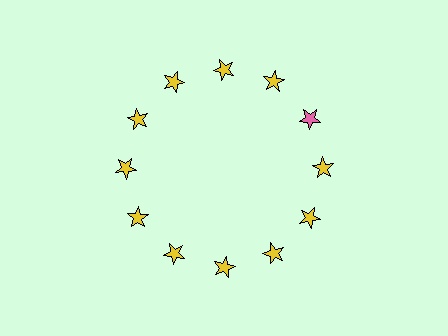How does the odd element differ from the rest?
It has a different color: pink instead of yellow.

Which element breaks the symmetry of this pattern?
The pink star at roughly the 2 o'clock position breaks the symmetry. All other shapes are yellow stars.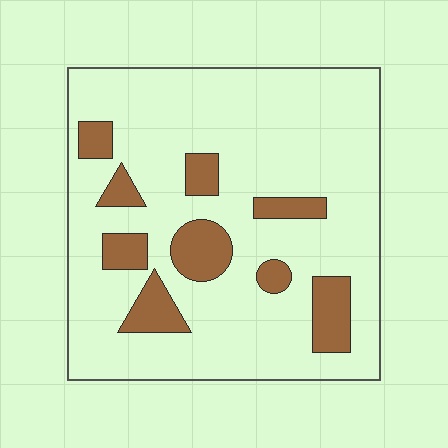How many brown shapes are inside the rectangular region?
9.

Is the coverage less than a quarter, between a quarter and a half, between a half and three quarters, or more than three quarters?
Less than a quarter.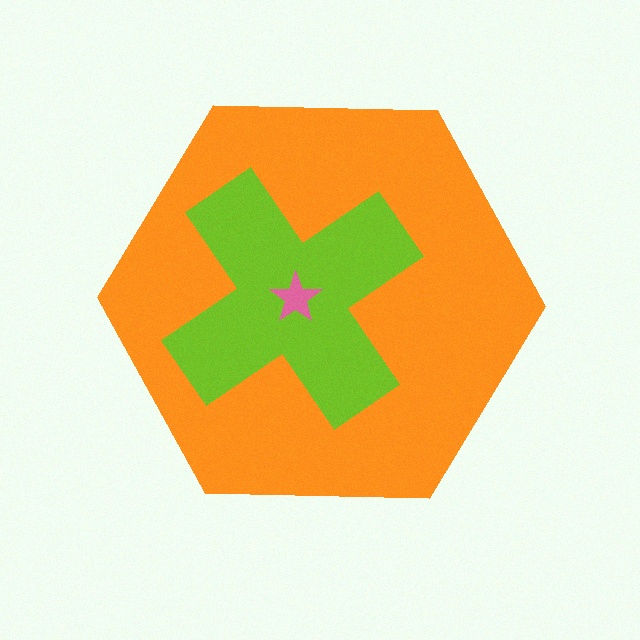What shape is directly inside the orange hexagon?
The lime cross.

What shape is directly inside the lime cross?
The pink star.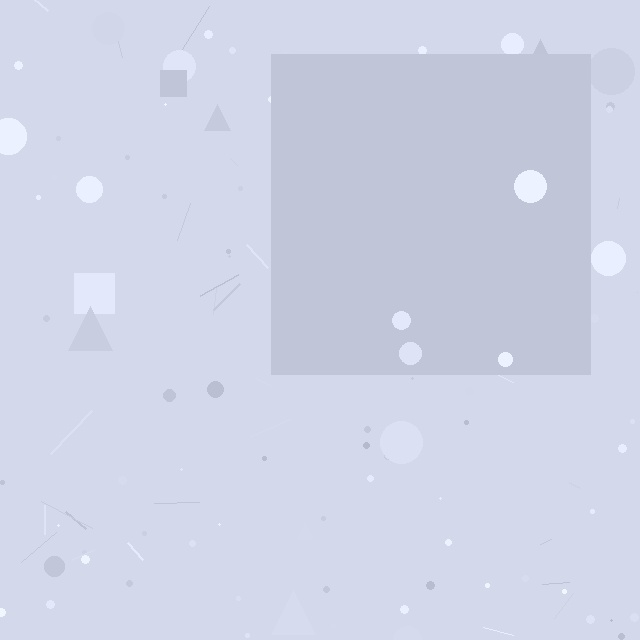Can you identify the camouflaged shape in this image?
The camouflaged shape is a square.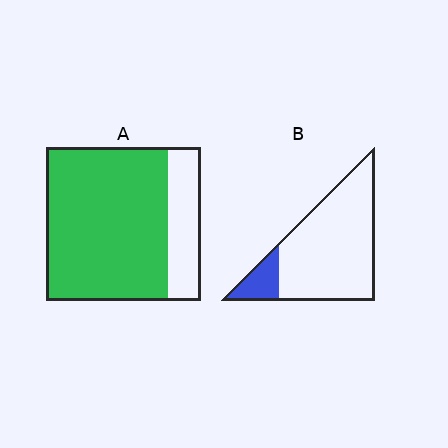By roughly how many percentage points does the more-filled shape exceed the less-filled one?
By roughly 65 percentage points (A over B).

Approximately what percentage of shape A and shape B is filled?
A is approximately 80% and B is approximately 15%.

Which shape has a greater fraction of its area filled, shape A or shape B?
Shape A.